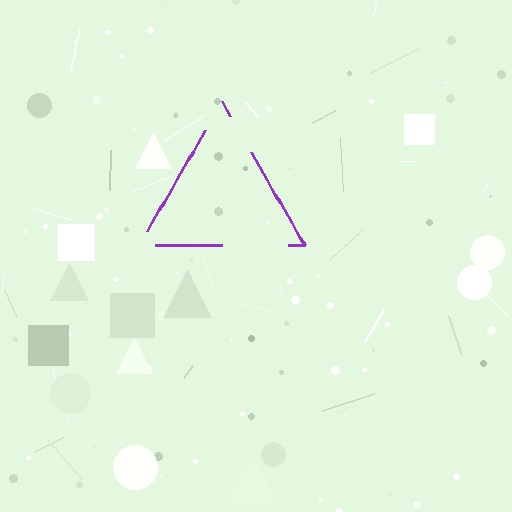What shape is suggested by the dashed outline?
The dashed outline suggests a triangle.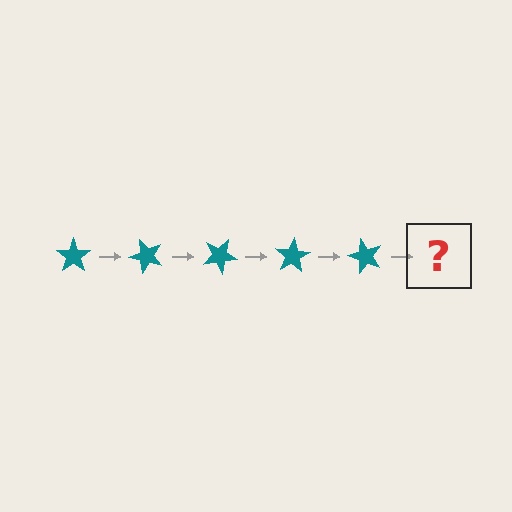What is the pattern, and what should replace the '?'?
The pattern is that the star rotates 50 degrees each step. The '?' should be a teal star rotated 250 degrees.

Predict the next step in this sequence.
The next step is a teal star rotated 250 degrees.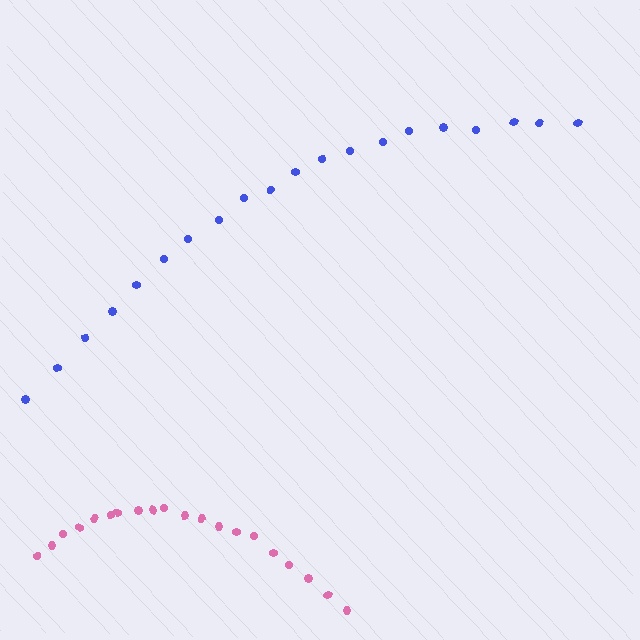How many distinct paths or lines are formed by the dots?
There are 2 distinct paths.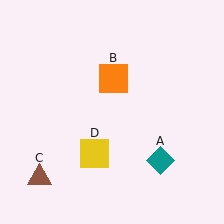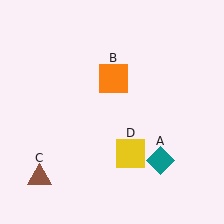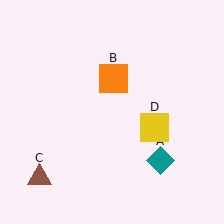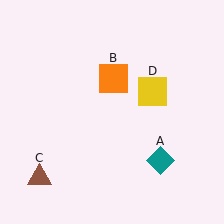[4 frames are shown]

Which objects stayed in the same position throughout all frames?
Teal diamond (object A) and orange square (object B) and brown triangle (object C) remained stationary.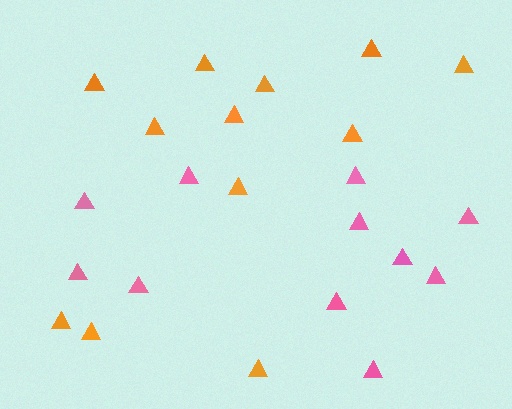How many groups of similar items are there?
There are 2 groups: one group of pink triangles (11) and one group of orange triangles (12).